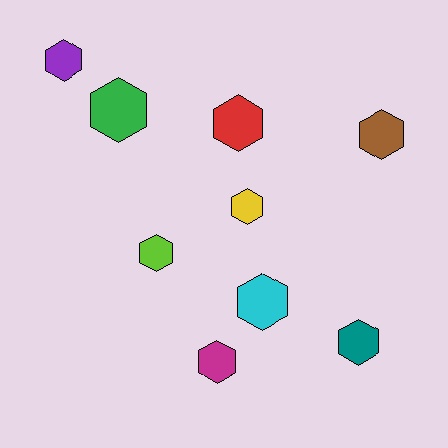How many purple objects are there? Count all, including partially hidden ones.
There is 1 purple object.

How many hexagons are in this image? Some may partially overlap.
There are 9 hexagons.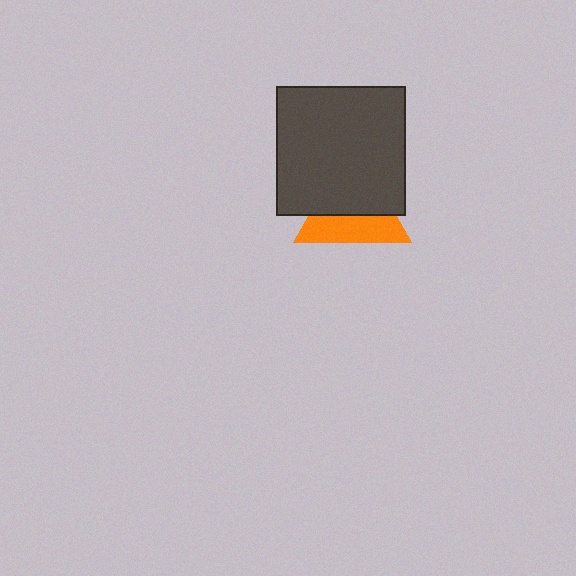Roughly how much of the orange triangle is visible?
About half of it is visible (roughly 46%).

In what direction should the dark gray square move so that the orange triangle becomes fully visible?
The dark gray square should move up. That is the shortest direction to clear the overlap and leave the orange triangle fully visible.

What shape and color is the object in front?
The object in front is a dark gray square.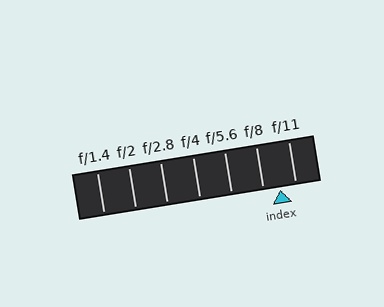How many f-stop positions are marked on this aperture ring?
There are 7 f-stop positions marked.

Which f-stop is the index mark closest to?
The index mark is closest to f/11.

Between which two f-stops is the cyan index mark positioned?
The index mark is between f/8 and f/11.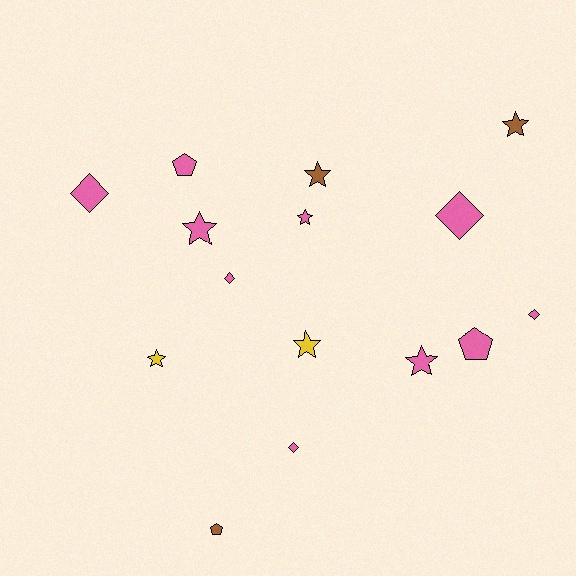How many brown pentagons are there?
There is 1 brown pentagon.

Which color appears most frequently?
Pink, with 10 objects.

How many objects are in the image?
There are 15 objects.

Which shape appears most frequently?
Star, with 7 objects.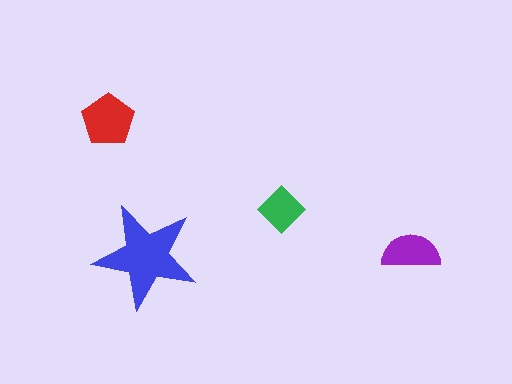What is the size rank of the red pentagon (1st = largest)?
2nd.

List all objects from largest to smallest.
The blue star, the red pentagon, the purple semicircle, the green diamond.